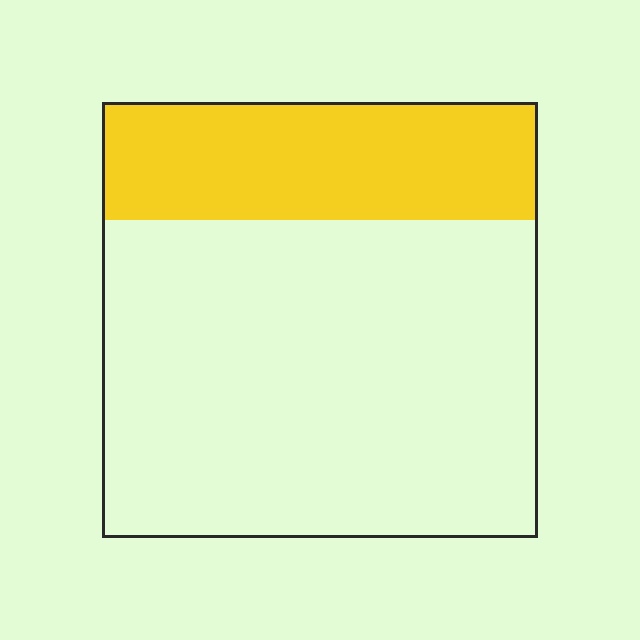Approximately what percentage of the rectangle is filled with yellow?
Approximately 25%.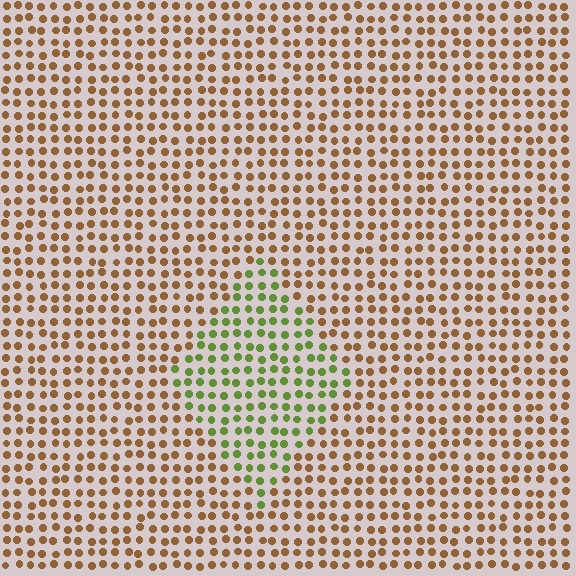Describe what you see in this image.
The image is filled with small brown elements in a uniform arrangement. A diamond-shaped region is visible where the elements are tinted to a slightly different hue, forming a subtle color boundary.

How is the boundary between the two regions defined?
The boundary is defined purely by a slight shift in hue (about 65 degrees). Spacing, size, and orientation are identical on both sides.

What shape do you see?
I see a diamond.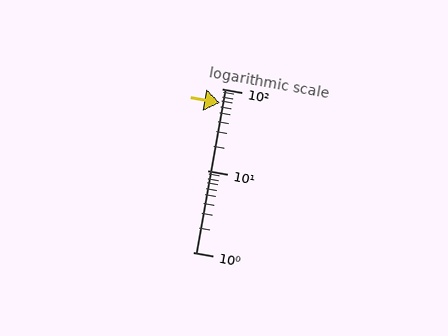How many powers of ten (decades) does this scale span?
The scale spans 2 decades, from 1 to 100.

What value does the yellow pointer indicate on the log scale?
The pointer indicates approximately 67.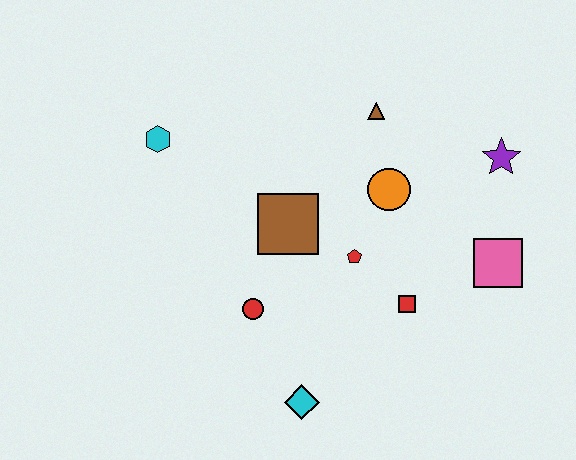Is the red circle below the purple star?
Yes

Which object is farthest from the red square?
The cyan hexagon is farthest from the red square.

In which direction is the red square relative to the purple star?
The red square is below the purple star.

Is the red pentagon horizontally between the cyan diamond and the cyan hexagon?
No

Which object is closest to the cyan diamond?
The red circle is closest to the cyan diamond.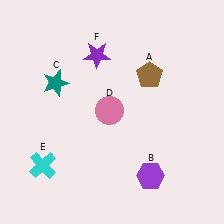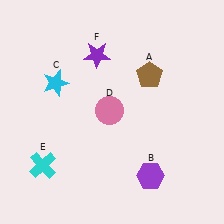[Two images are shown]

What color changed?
The star (C) changed from teal in Image 1 to cyan in Image 2.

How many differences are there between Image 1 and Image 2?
There is 1 difference between the two images.